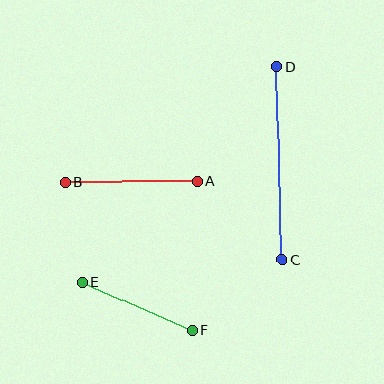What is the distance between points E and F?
The distance is approximately 120 pixels.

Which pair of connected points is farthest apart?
Points C and D are farthest apart.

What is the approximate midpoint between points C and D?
The midpoint is at approximately (280, 164) pixels.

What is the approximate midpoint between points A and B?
The midpoint is at approximately (131, 182) pixels.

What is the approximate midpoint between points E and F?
The midpoint is at approximately (137, 306) pixels.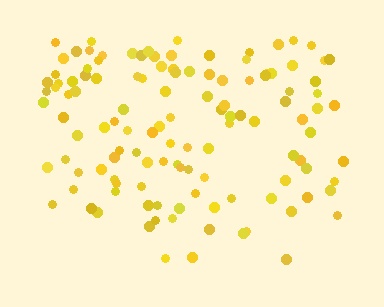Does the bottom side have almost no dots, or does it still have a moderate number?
Still a moderate number, just noticeably fewer than the top.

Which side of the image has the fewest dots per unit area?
The bottom.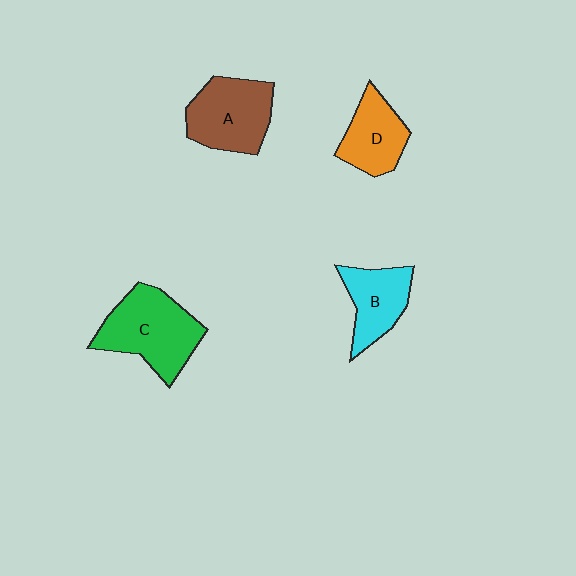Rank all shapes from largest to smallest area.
From largest to smallest: C (green), A (brown), B (cyan), D (orange).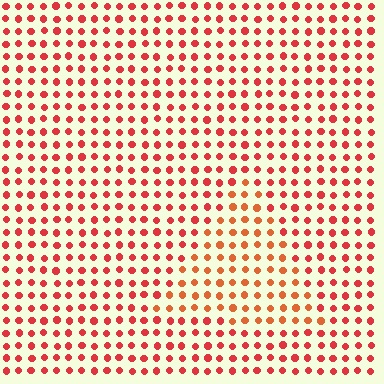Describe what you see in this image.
The image is filled with small red elements in a uniform arrangement. A triangle-shaped region is visible where the elements are tinted to a slightly different hue, forming a subtle color boundary.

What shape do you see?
I see a triangle.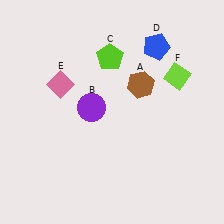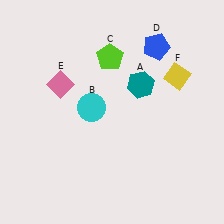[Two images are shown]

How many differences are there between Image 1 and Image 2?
There are 3 differences between the two images.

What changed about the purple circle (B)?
In Image 1, B is purple. In Image 2, it changed to cyan.